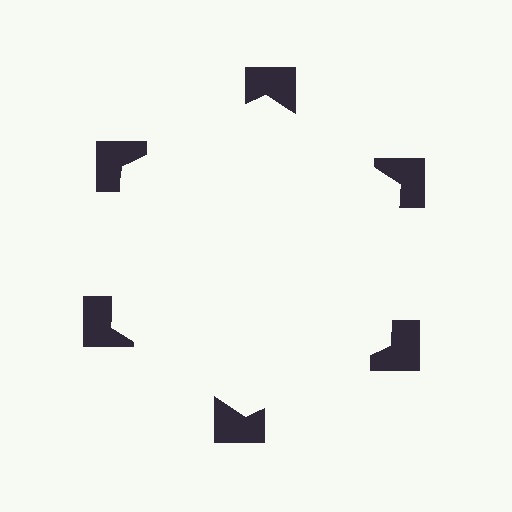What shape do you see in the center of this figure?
An illusory hexagon — its edges are inferred from the aligned wedge cuts in the notched squares, not physically drawn.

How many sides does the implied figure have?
6 sides.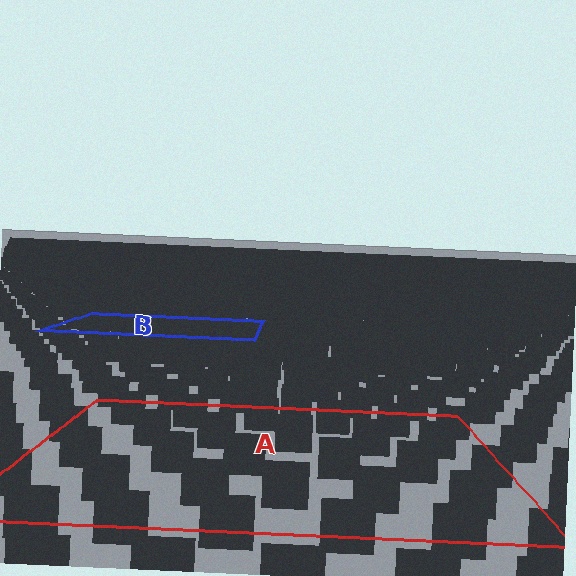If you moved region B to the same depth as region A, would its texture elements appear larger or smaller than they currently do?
They would appear larger. At a closer depth, the same texture elements are projected at a bigger on-screen size.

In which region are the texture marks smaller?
The texture marks are smaller in region B, because it is farther away.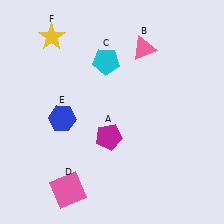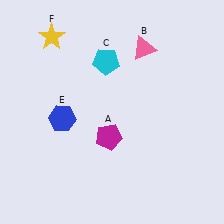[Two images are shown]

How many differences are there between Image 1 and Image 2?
There is 1 difference between the two images.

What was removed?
The pink square (D) was removed in Image 2.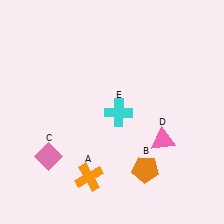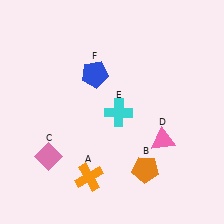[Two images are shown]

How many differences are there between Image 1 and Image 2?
There is 1 difference between the two images.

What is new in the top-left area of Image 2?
A blue pentagon (F) was added in the top-left area of Image 2.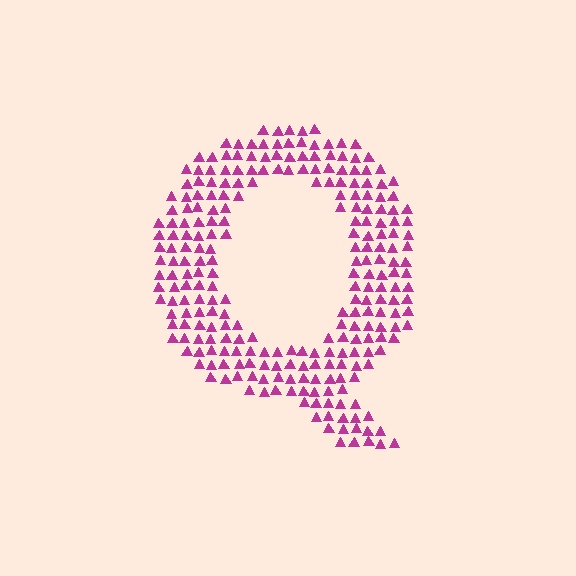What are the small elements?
The small elements are triangles.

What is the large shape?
The large shape is the letter Q.